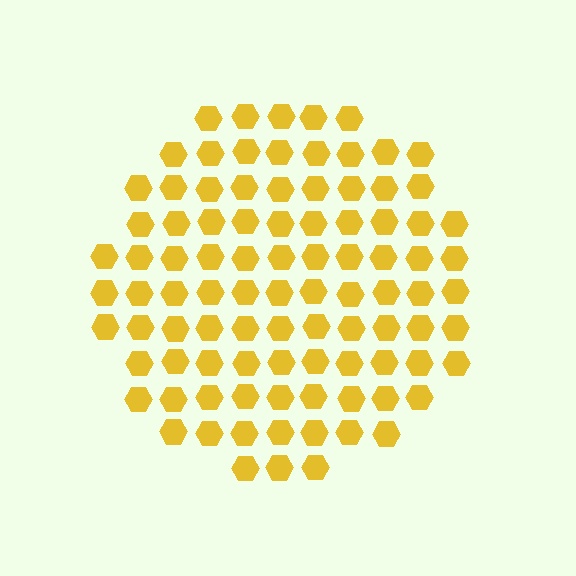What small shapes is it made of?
It is made of small hexagons.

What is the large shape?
The large shape is a circle.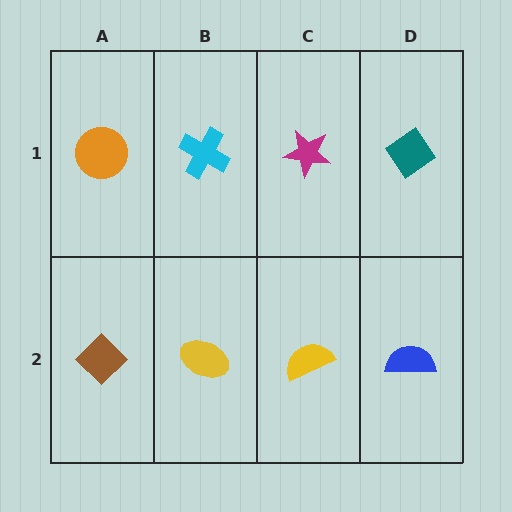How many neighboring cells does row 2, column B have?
3.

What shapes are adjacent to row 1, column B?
A yellow ellipse (row 2, column B), an orange circle (row 1, column A), a magenta star (row 1, column C).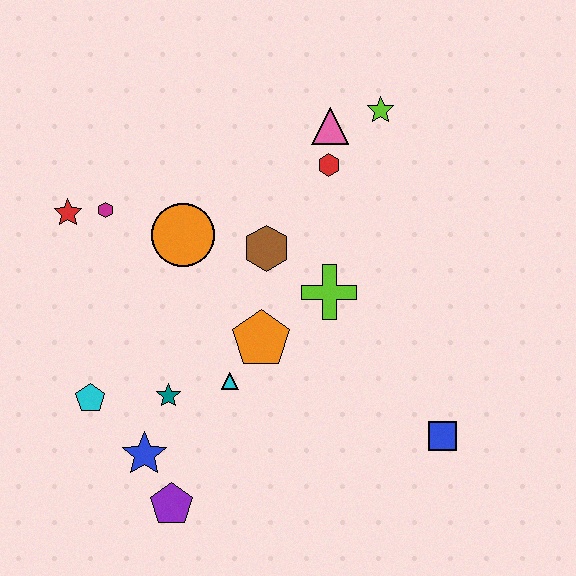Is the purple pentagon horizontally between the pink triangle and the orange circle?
No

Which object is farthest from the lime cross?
The red star is farthest from the lime cross.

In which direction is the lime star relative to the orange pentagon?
The lime star is above the orange pentagon.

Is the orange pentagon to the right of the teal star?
Yes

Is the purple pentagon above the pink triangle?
No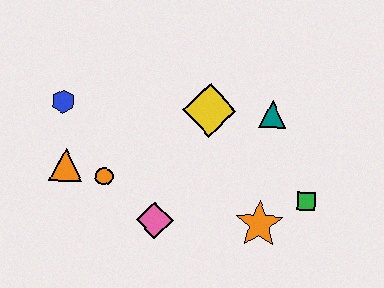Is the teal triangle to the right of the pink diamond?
Yes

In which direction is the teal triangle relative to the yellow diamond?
The teal triangle is to the right of the yellow diamond.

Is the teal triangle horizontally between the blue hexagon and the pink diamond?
No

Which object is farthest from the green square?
The blue hexagon is farthest from the green square.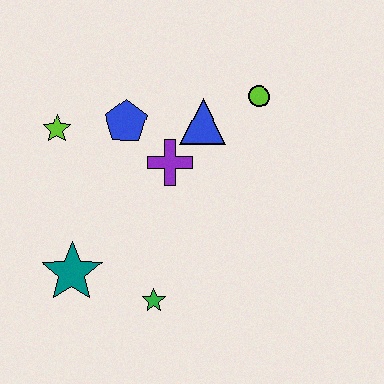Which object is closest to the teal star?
The green star is closest to the teal star.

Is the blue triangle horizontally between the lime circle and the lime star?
Yes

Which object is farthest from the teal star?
The lime circle is farthest from the teal star.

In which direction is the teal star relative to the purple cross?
The teal star is below the purple cross.